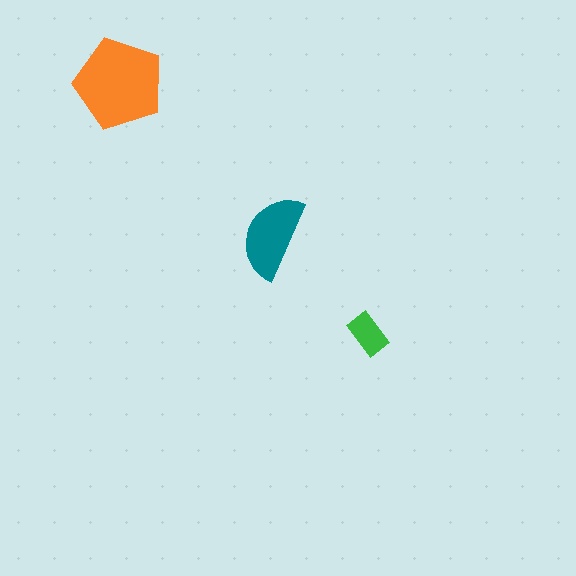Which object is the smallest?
The green rectangle.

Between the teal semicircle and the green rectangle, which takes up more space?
The teal semicircle.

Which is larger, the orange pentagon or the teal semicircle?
The orange pentagon.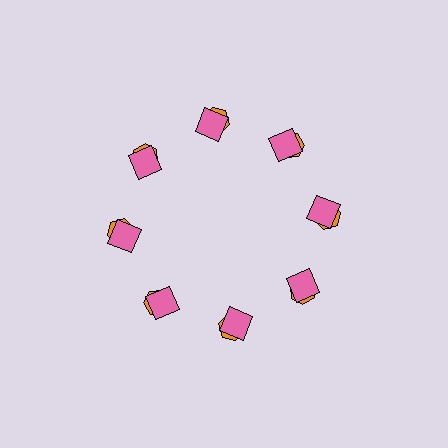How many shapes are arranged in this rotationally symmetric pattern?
There are 16 shapes, arranged in 8 groups of 2.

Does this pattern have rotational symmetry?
Yes, this pattern has 8-fold rotational symmetry. It looks the same after rotating 45 degrees around the center.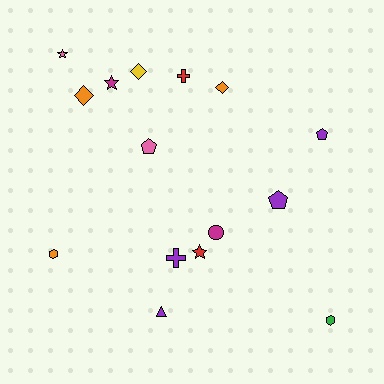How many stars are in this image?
There are 3 stars.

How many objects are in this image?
There are 15 objects.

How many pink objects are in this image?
There are 2 pink objects.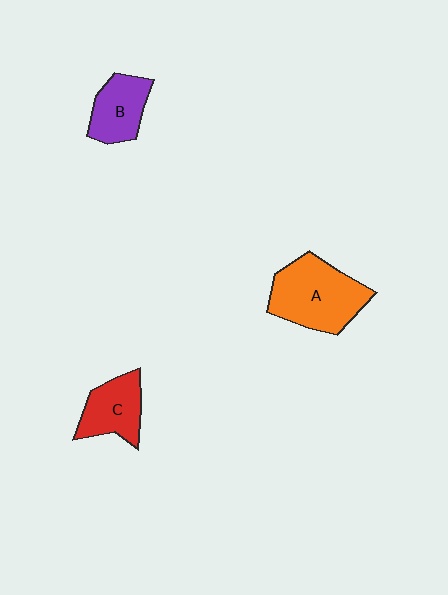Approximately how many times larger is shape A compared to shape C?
Approximately 1.6 times.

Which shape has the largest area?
Shape A (orange).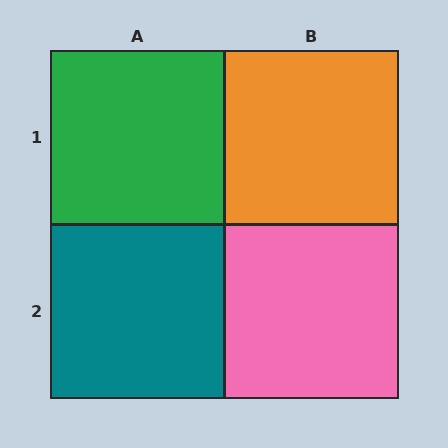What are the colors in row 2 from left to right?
Teal, pink.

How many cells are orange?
1 cell is orange.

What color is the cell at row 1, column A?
Green.